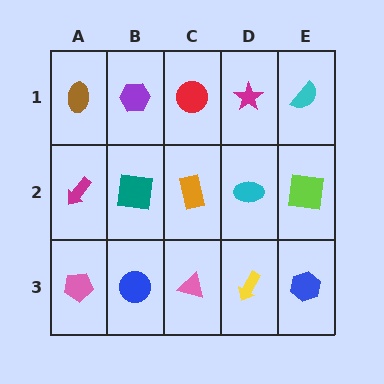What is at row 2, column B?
A teal square.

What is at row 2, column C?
An orange rectangle.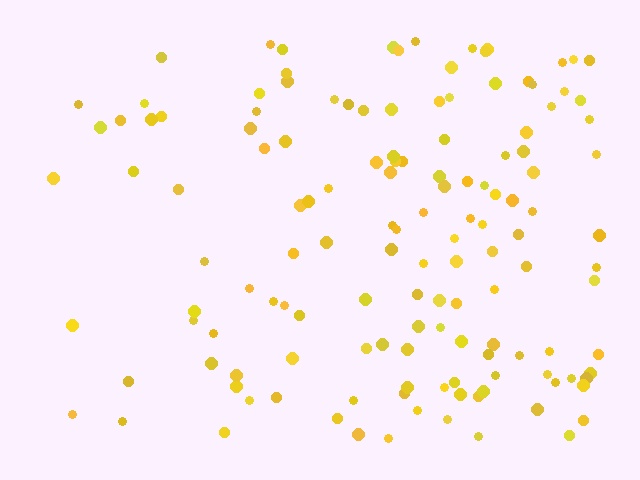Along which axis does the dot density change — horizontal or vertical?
Horizontal.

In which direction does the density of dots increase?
From left to right, with the right side densest.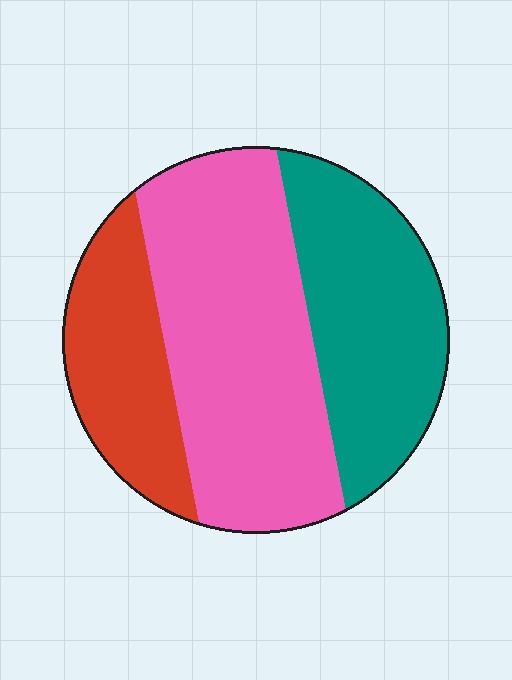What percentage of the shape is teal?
Teal takes up between a sixth and a third of the shape.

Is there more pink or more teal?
Pink.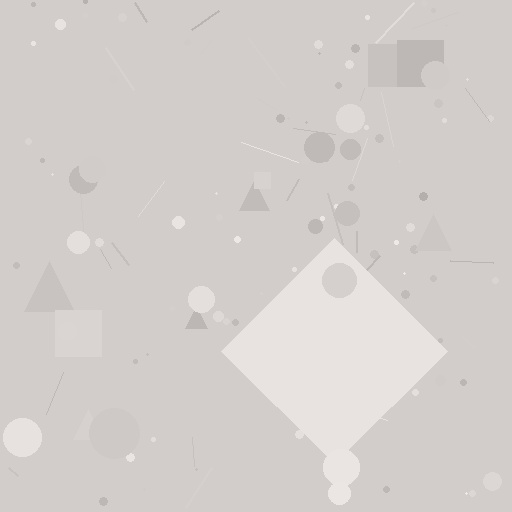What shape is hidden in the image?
A diamond is hidden in the image.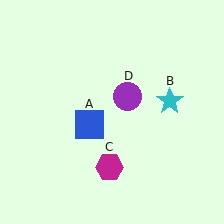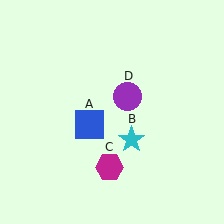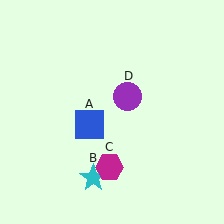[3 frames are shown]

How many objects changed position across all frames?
1 object changed position: cyan star (object B).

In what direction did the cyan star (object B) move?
The cyan star (object B) moved down and to the left.